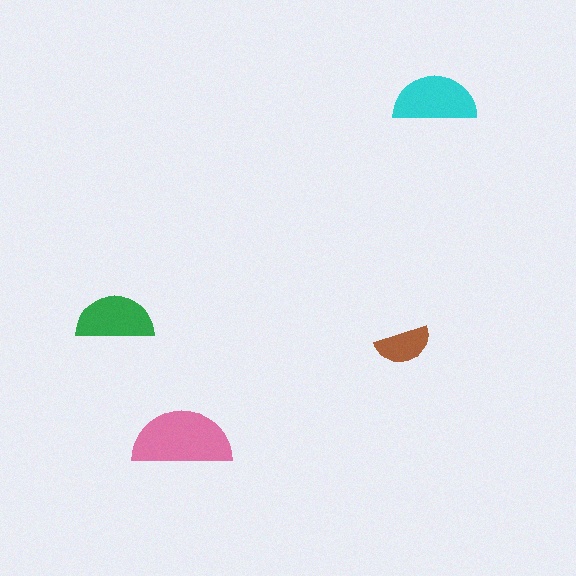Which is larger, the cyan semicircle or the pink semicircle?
The pink one.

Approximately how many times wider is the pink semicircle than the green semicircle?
About 1.5 times wider.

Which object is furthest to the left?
The green semicircle is leftmost.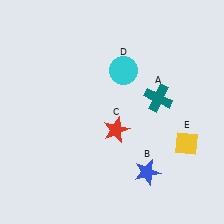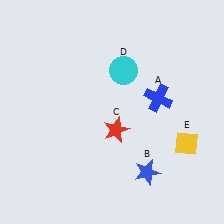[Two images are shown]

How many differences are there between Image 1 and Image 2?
There is 1 difference between the two images.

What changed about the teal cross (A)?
In Image 1, A is teal. In Image 2, it changed to blue.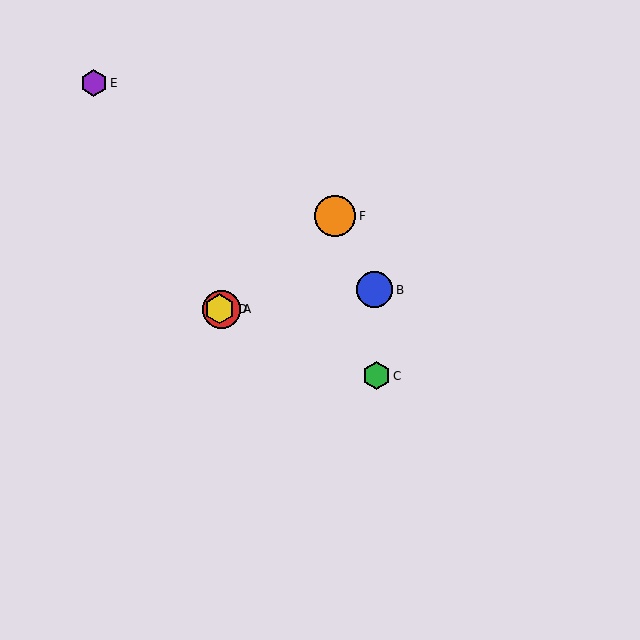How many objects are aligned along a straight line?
3 objects (A, C, D) are aligned along a straight line.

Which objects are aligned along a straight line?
Objects A, C, D are aligned along a straight line.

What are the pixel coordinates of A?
Object A is at (221, 309).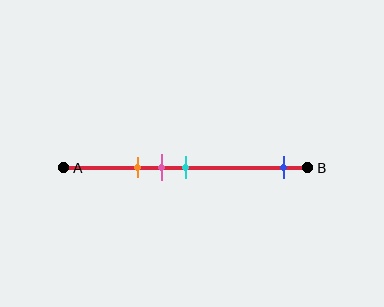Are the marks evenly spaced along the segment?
No, the marks are not evenly spaced.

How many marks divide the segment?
There are 4 marks dividing the segment.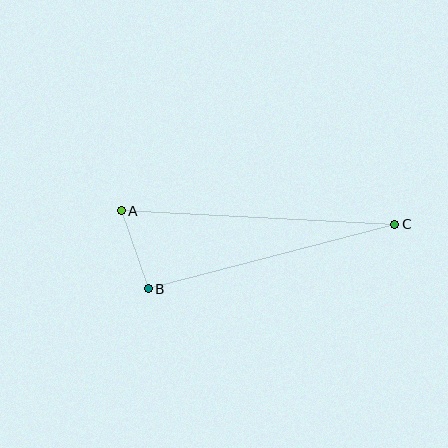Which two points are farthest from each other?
Points A and C are farthest from each other.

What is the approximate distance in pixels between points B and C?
The distance between B and C is approximately 255 pixels.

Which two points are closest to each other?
Points A and B are closest to each other.